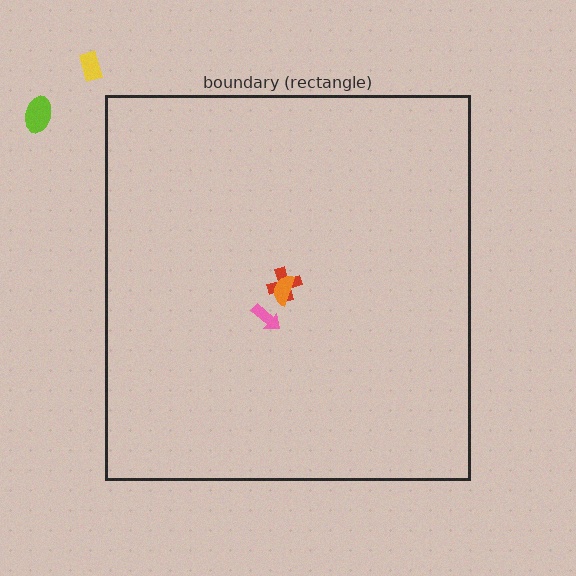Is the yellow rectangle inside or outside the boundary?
Outside.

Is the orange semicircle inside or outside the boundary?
Inside.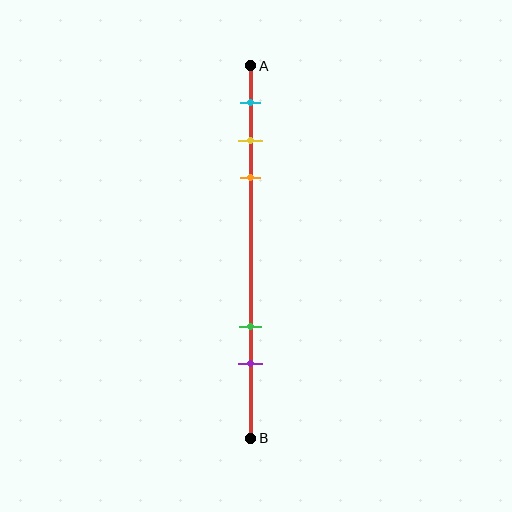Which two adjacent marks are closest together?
The yellow and orange marks are the closest adjacent pair.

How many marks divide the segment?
There are 5 marks dividing the segment.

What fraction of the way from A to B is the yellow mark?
The yellow mark is approximately 20% (0.2) of the way from A to B.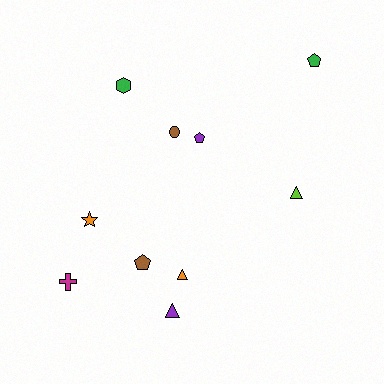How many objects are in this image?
There are 10 objects.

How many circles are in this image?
There is 1 circle.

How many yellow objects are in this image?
There are no yellow objects.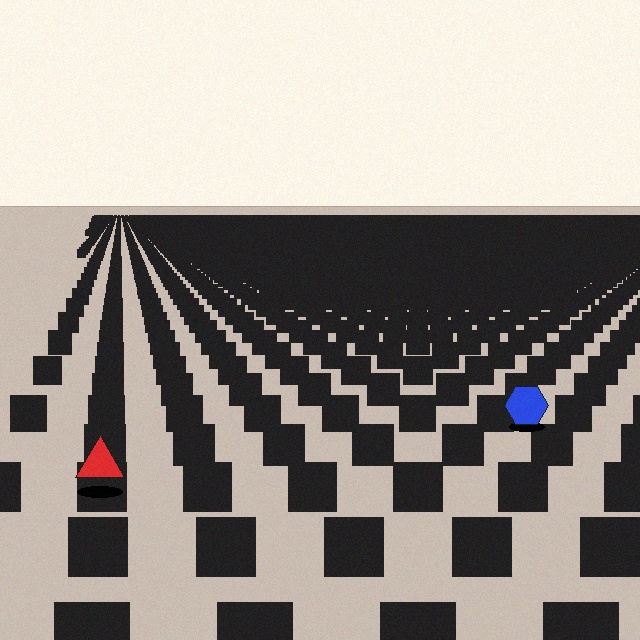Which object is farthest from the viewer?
The blue hexagon is farthest from the viewer. It appears smaller and the ground texture around it is denser.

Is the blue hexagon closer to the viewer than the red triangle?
No. The red triangle is closer — you can tell from the texture gradient: the ground texture is coarser near it.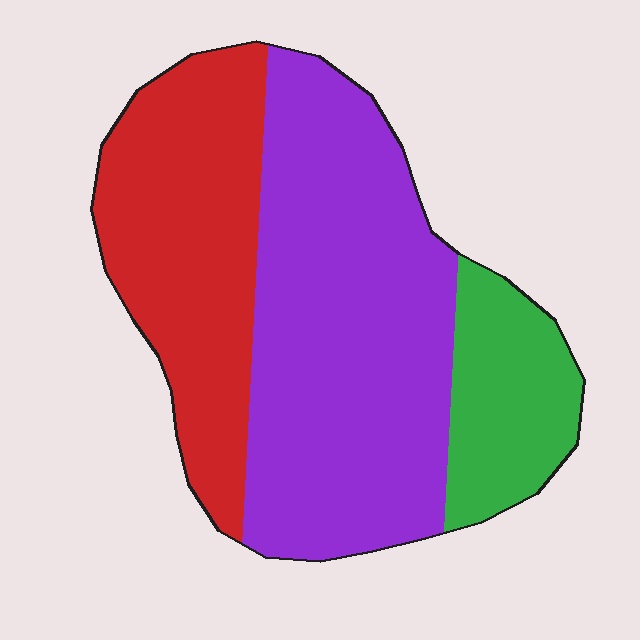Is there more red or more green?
Red.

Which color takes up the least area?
Green, at roughly 15%.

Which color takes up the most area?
Purple, at roughly 50%.